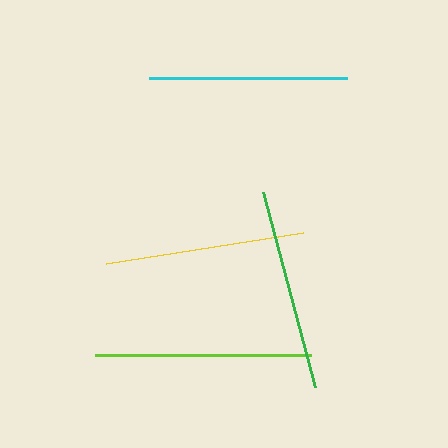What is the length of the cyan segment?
The cyan segment is approximately 198 pixels long.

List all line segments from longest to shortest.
From longest to shortest: lime, green, yellow, cyan.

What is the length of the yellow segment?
The yellow segment is approximately 199 pixels long.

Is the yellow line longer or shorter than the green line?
The green line is longer than the yellow line.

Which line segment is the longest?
The lime line is the longest at approximately 217 pixels.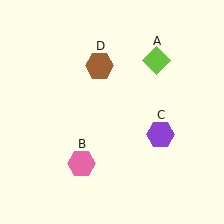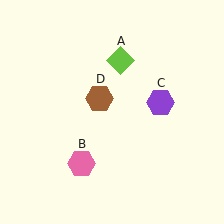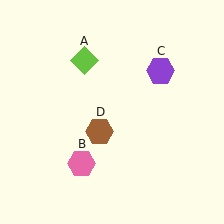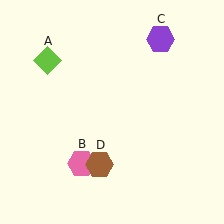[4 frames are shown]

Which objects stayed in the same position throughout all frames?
Pink hexagon (object B) remained stationary.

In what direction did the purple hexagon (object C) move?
The purple hexagon (object C) moved up.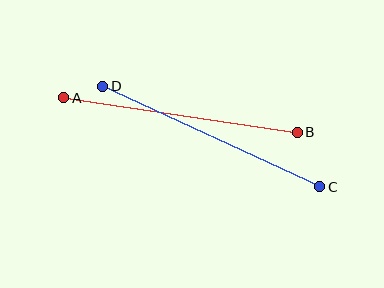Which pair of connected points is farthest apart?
Points C and D are farthest apart.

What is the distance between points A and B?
The distance is approximately 236 pixels.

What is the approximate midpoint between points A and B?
The midpoint is at approximately (180, 115) pixels.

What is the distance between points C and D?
The distance is approximately 239 pixels.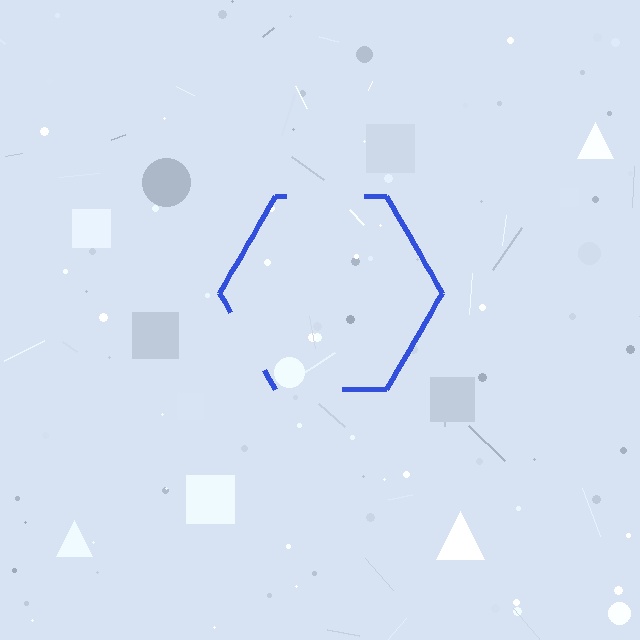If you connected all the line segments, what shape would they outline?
They would outline a hexagon.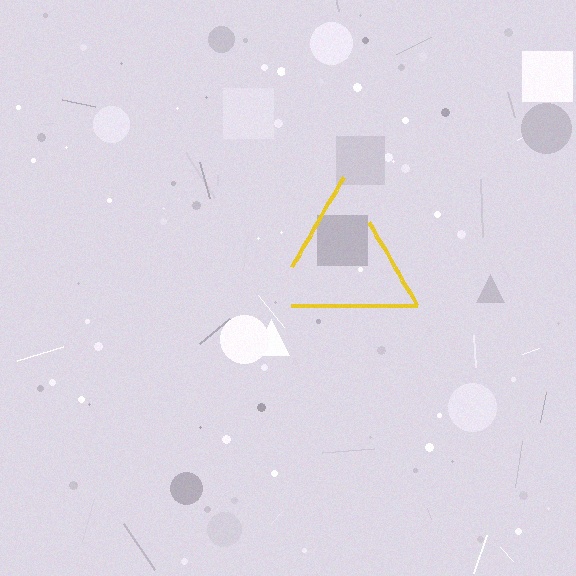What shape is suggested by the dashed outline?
The dashed outline suggests a triangle.